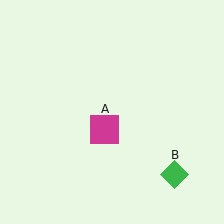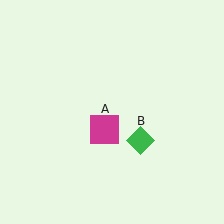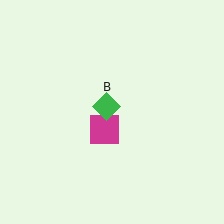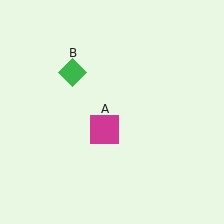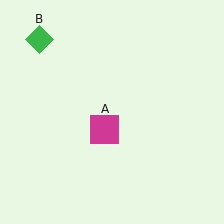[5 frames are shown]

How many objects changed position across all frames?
1 object changed position: green diamond (object B).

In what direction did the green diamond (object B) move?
The green diamond (object B) moved up and to the left.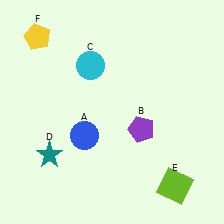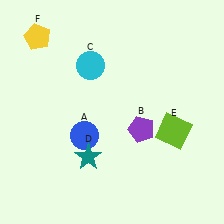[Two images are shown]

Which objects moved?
The objects that moved are: the teal star (D), the lime square (E).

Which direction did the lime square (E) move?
The lime square (E) moved up.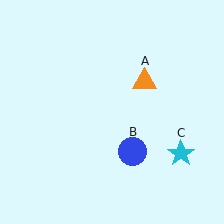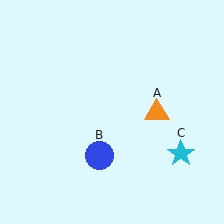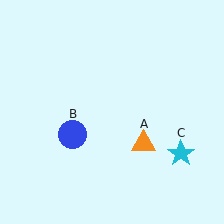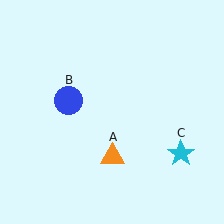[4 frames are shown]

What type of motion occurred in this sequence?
The orange triangle (object A), blue circle (object B) rotated clockwise around the center of the scene.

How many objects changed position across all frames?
2 objects changed position: orange triangle (object A), blue circle (object B).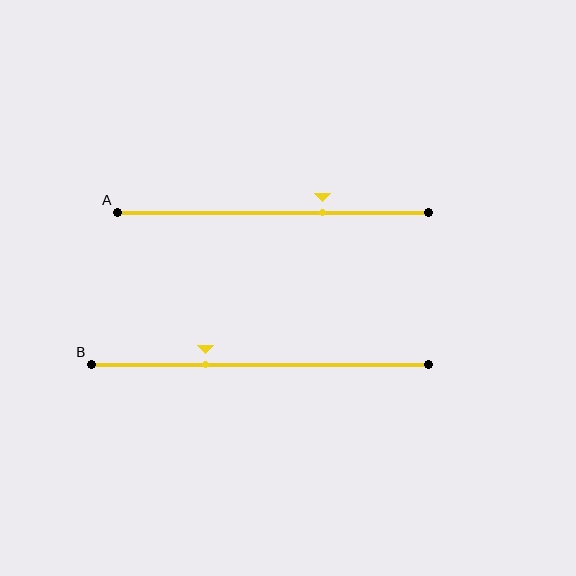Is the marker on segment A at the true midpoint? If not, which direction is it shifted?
No, the marker on segment A is shifted to the right by about 16% of the segment length.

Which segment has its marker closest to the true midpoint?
Segment A has its marker closest to the true midpoint.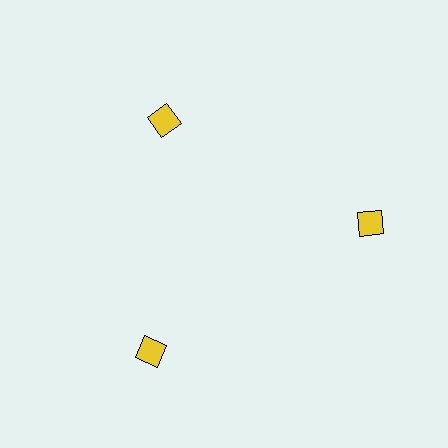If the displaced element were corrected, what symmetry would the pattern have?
It would have 3-fold rotational symmetry — the pattern would map onto itself every 120 degrees.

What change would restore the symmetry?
The symmetry would be restored by moving it outward, back onto the ring so that all 3 squares sit at equal angles and equal distance from the center.